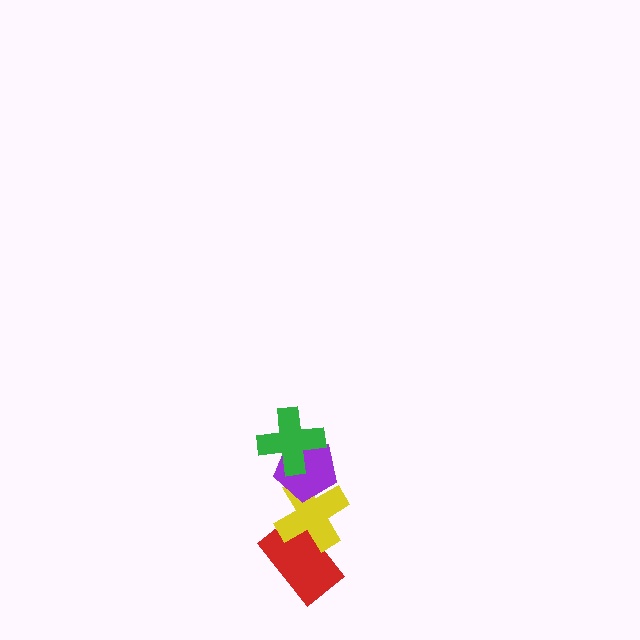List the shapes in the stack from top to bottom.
From top to bottom: the green cross, the purple pentagon, the yellow cross, the red rectangle.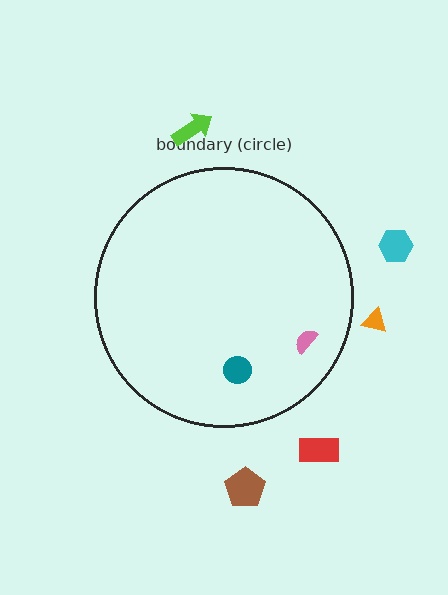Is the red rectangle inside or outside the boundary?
Outside.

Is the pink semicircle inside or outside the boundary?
Inside.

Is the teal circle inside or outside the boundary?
Inside.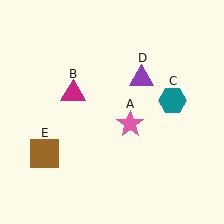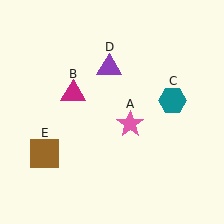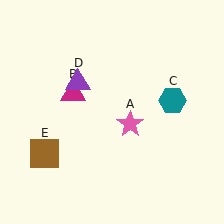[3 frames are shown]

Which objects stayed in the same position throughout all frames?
Pink star (object A) and magenta triangle (object B) and teal hexagon (object C) and brown square (object E) remained stationary.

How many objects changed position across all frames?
1 object changed position: purple triangle (object D).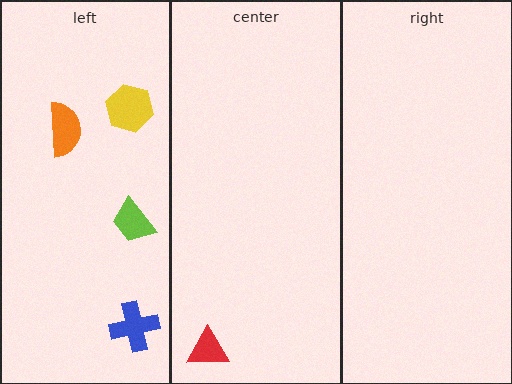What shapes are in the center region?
The red triangle.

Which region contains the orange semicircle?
The left region.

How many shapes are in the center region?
1.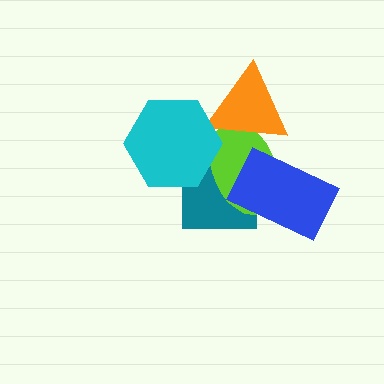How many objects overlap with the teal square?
3 objects overlap with the teal square.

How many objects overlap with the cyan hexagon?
3 objects overlap with the cyan hexagon.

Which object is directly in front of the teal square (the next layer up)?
The lime ellipse is directly in front of the teal square.